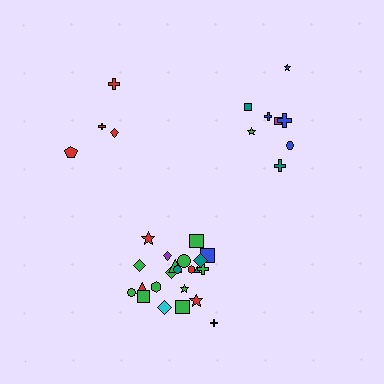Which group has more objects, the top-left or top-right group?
The top-right group.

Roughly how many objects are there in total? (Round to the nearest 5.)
Roughly 35 objects in total.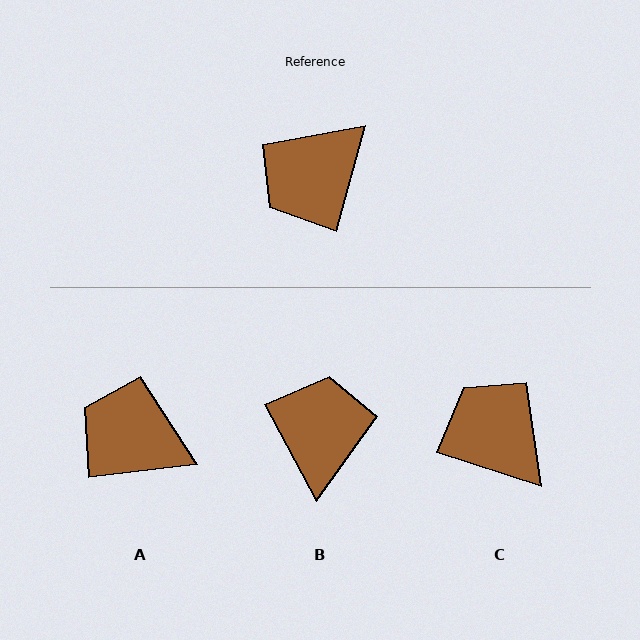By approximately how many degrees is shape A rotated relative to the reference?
Approximately 67 degrees clockwise.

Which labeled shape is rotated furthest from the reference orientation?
B, about 136 degrees away.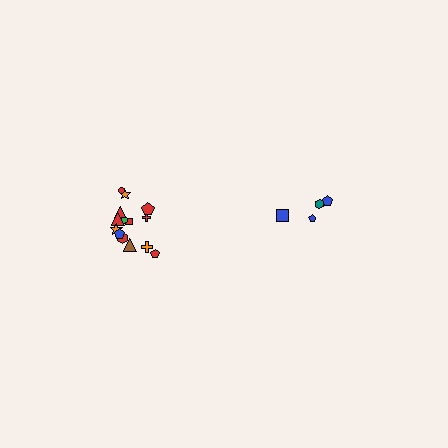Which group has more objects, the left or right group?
The left group.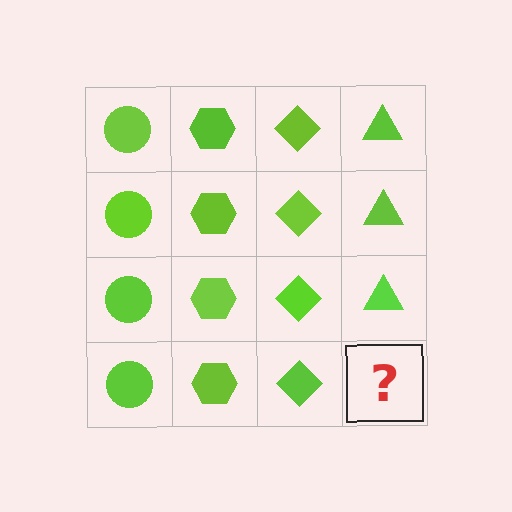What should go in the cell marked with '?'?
The missing cell should contain a lime triangle.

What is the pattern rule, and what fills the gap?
The rule is that each column has a consistent shape. The gap should be filled with a lime triangle.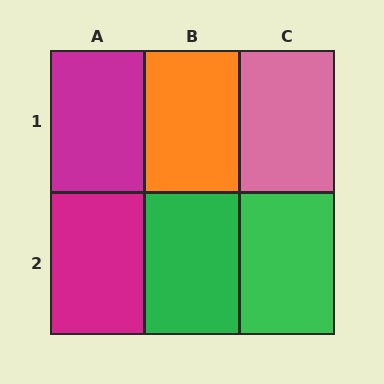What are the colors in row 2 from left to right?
Magenta, green, green.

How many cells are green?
2 cells are green.